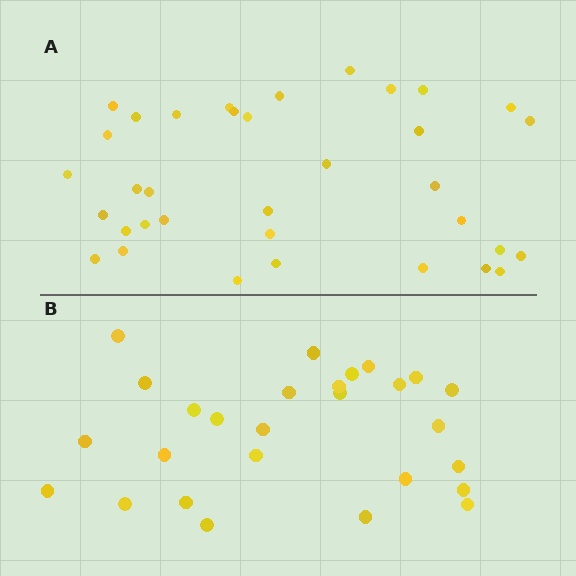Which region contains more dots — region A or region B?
Region A (the top region) has more dots.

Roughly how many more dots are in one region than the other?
Region A has roughly 8 or so more dots than region B.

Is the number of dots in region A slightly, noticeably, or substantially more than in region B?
Region A has noticeably more, but not dramatically so. The ratio is roughly 1.3 to 1.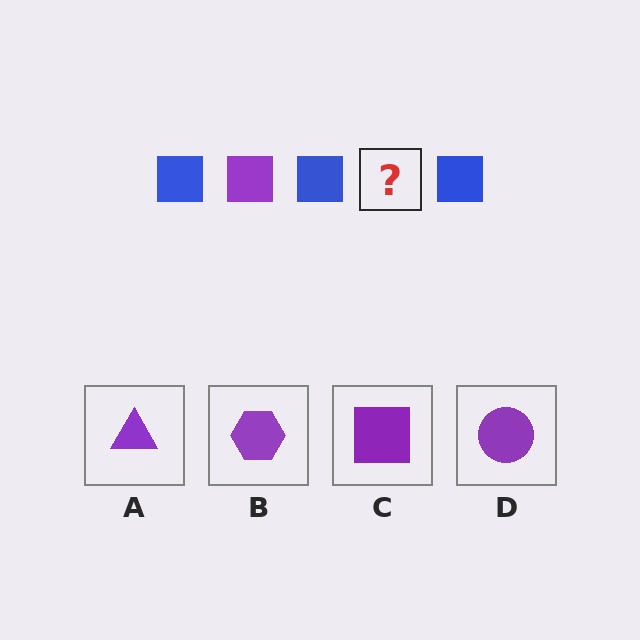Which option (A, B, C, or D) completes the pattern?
C.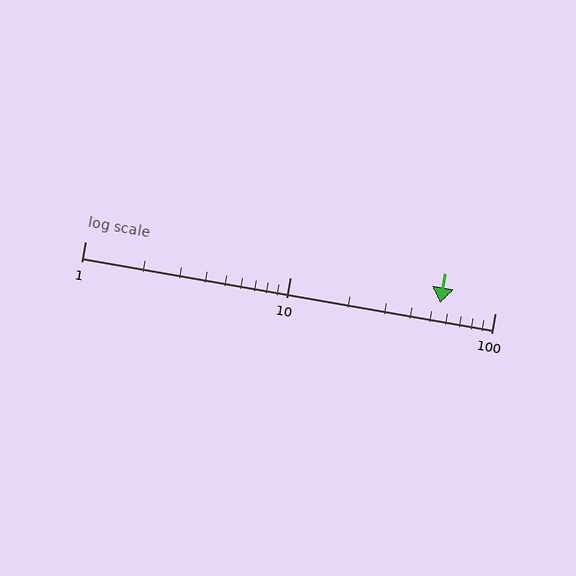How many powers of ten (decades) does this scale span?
The scale spans 2 decades, from 1 to 100.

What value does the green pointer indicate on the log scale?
The pointer indicates approximately 54.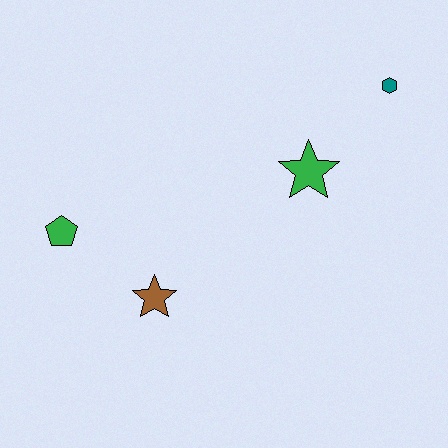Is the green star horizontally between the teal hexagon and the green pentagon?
Yes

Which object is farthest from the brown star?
The teal hexagon is farthest from the brown star.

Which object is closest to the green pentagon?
The brown star is closest to the green pentagon.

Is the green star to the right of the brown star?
Yes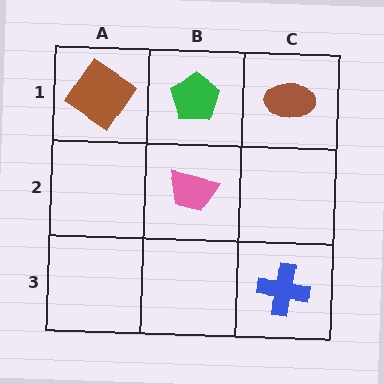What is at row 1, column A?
A brown diamond.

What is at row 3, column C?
A blue cross.